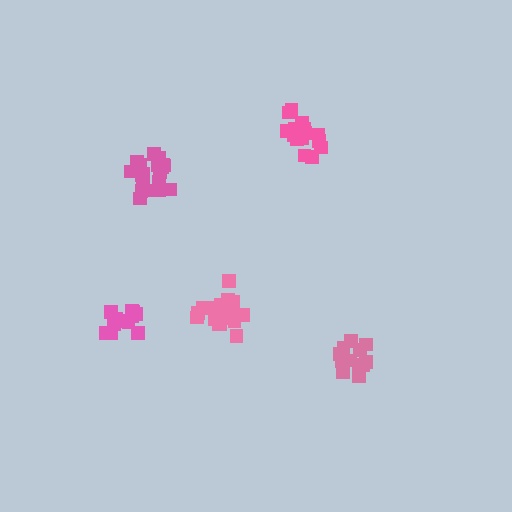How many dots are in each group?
Group 1: 14 dots, Group 2: 14 dots, Group 3: 19 dots, Group 4: 18 dots, Group 5: 20 dots (85 total).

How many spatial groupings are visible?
There are 5 spatial groupings.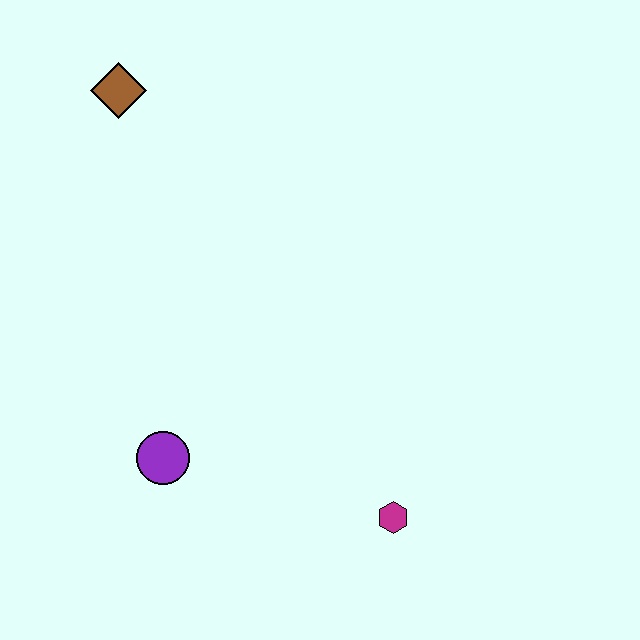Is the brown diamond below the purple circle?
No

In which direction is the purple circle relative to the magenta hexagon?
The purple circle is to the left of the magenta hexagon.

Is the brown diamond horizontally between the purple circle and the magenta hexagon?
No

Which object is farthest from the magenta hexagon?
The brown diamond is farthest from the magenta hexagon.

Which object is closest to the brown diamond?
The purple circle is closest to the brown diamond.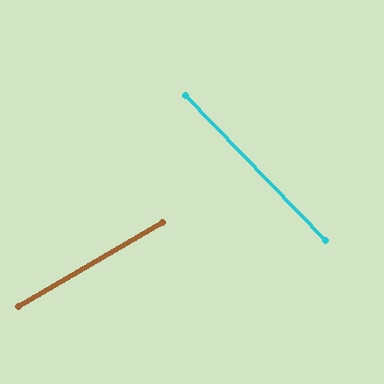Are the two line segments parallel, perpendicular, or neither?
Neither parallel nor perpendicular — they differ by about 76°.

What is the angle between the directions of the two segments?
Approximately 76 degrees.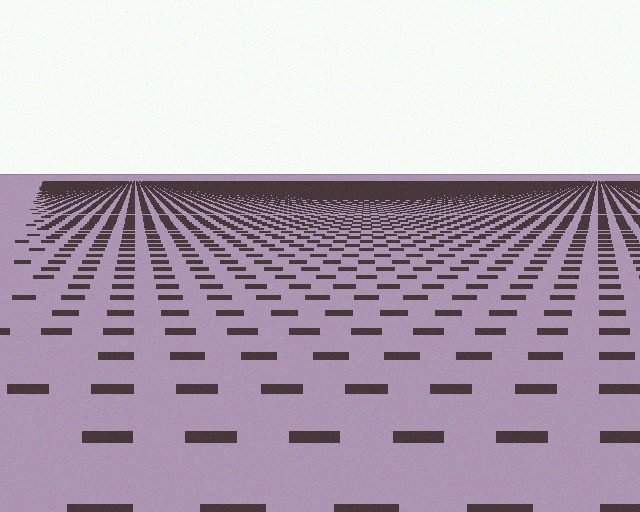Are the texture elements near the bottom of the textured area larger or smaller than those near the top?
Larger. Near the bottom, elements are closer to the viewer and appear at a bigger on-screen size.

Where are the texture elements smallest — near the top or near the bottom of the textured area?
Near the top.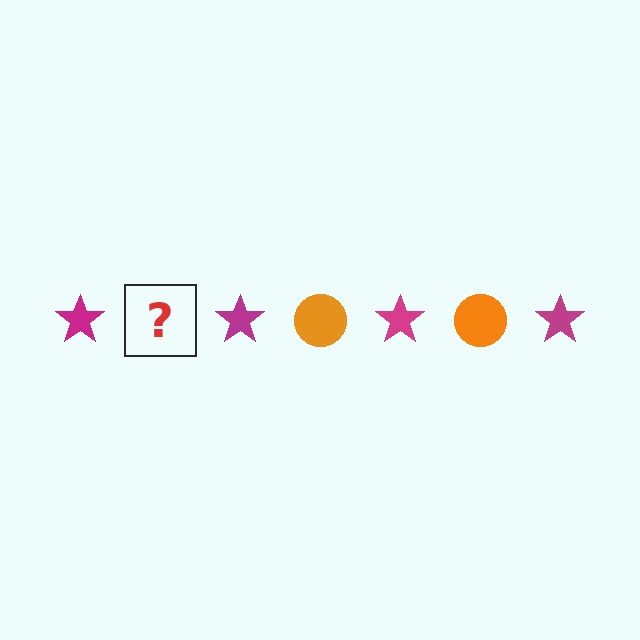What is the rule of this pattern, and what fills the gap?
The rule is that the pattern alternates between magenta star and orange circle. The gap should be filled with an orange circle.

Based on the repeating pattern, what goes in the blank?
The blank should be an orange circle.